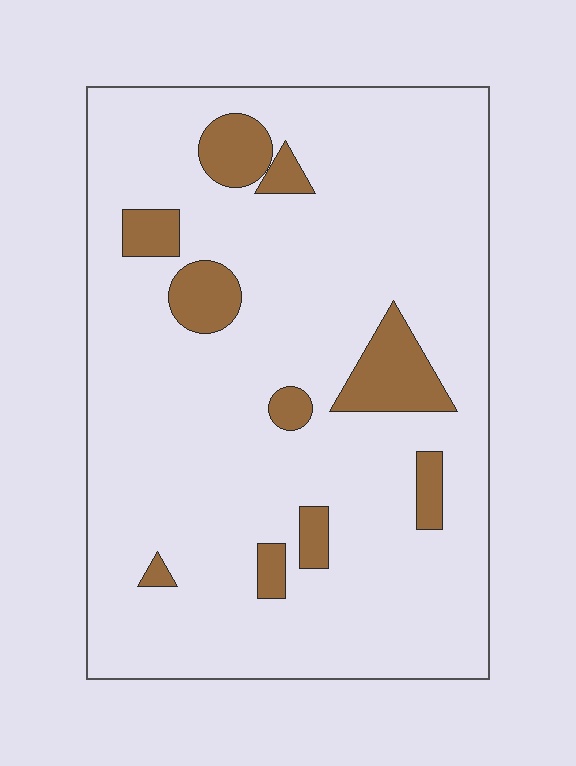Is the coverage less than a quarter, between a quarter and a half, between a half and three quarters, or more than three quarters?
Less than a quarter.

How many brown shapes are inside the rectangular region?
10.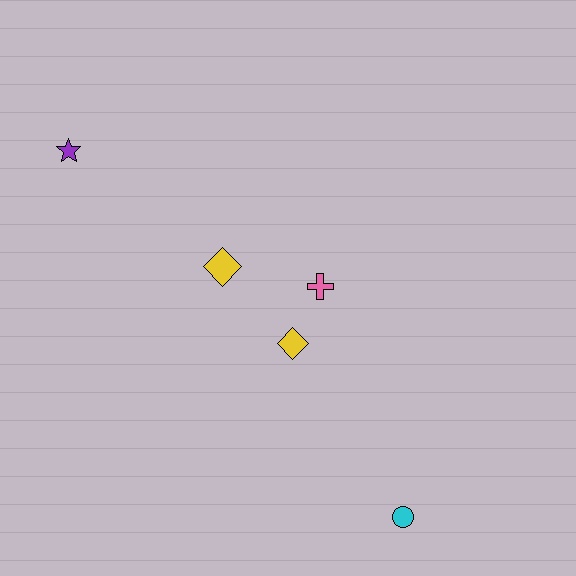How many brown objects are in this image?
There are no brown objects.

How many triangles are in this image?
There are no triangles.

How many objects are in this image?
There are 5 objects.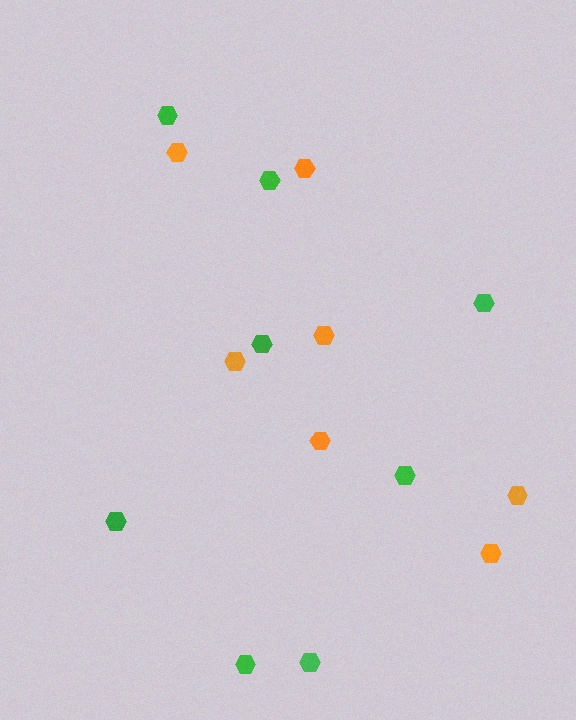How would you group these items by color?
There are 2 groups: one group of green hexagons (8) and one group of orange hexagons (7).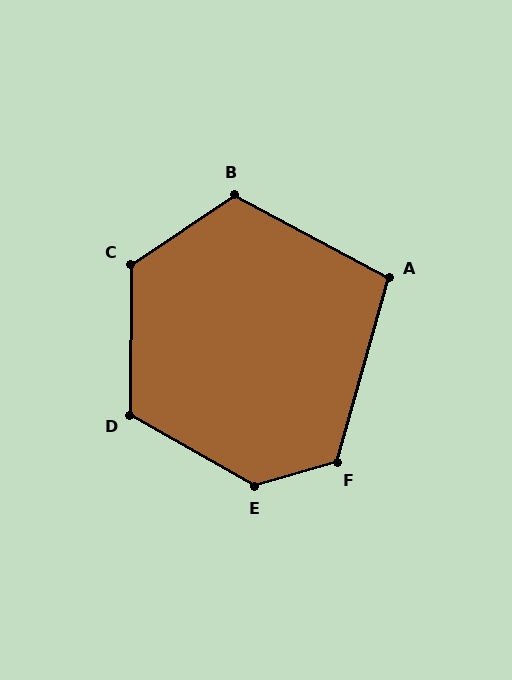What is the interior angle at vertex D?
Approximately 120 degrees (obtuse).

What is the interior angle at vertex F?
Approximately 122 degrees (obtuse).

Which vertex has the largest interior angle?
E, at approximately 134 degrees.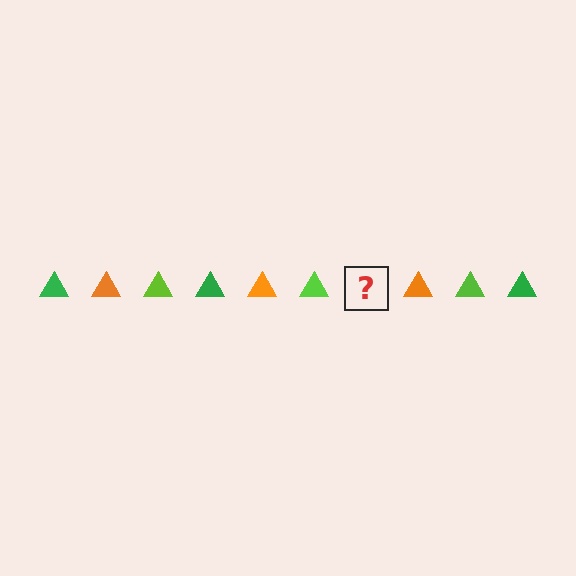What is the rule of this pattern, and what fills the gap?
The rule is that the pattern cycles through green, orange, lime triangles. The gap should be filled with a green triangle.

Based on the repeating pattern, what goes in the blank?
The blank should be a green triangle.